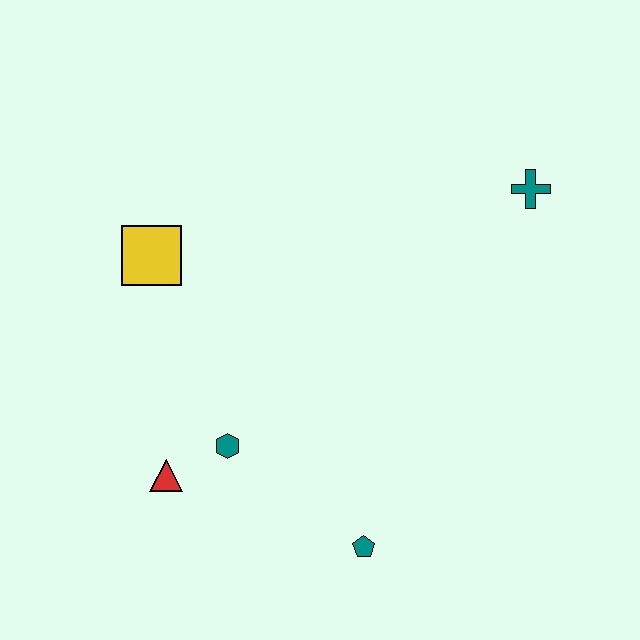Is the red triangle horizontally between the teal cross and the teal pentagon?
No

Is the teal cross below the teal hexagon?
No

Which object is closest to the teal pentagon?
The teal hexagon is closest to the teal pentagon.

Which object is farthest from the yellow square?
The teal cross is farthest from the yellow square.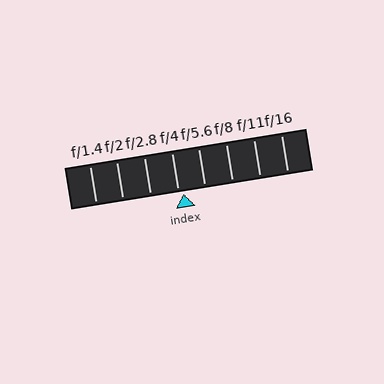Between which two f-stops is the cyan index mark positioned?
The index mark is between f/4 and f/5.6.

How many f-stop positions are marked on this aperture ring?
There are 8 f-stop positions marked.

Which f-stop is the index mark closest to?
The index mark is closest to f/4.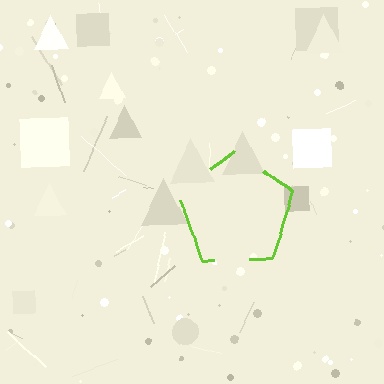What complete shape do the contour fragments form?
The contour fragments form a pentagon.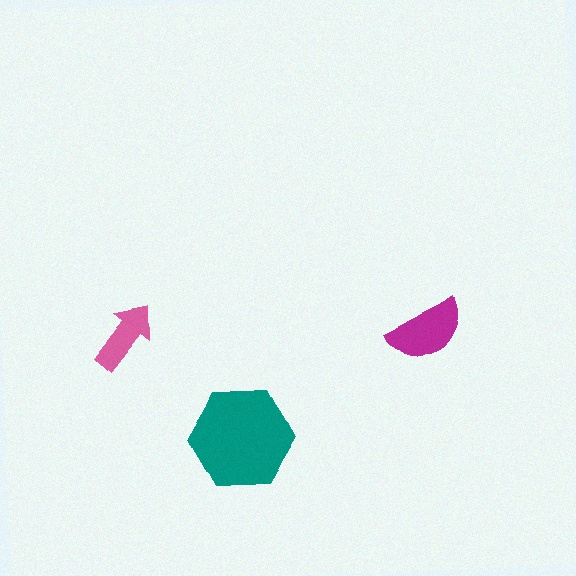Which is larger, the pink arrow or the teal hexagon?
The teal hexagon.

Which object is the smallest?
The pink arrow.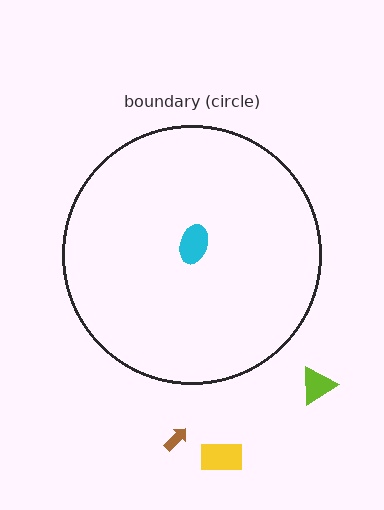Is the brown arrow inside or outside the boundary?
Outside.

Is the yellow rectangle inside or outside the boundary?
Outside.